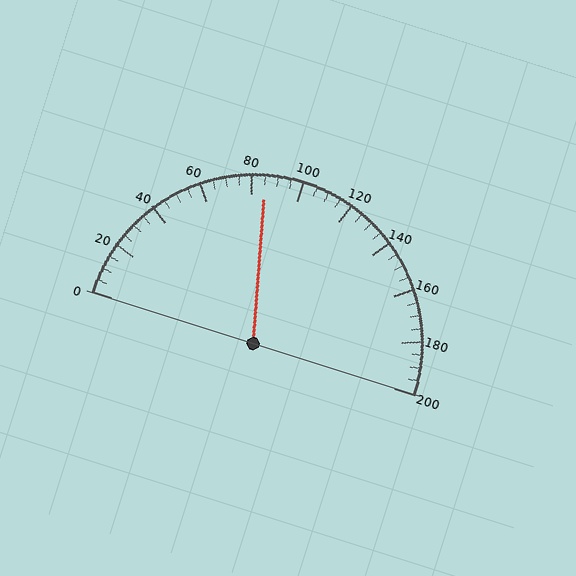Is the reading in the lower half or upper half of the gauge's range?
The reading is in the lower half of the range (0 to 200).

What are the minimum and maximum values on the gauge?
The gauge ranges from 0 to 200.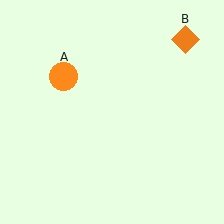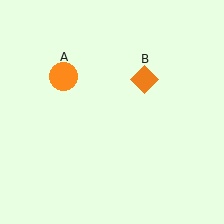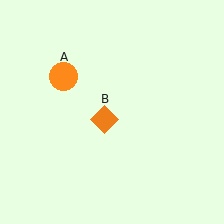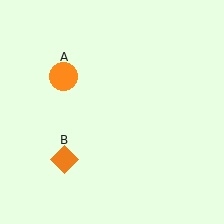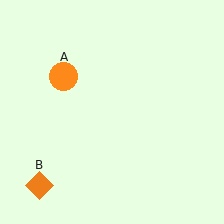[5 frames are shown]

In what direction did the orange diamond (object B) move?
The orange diamond (object B) moved down and to the left.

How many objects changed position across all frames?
1 object changed position: orange diamond (object B).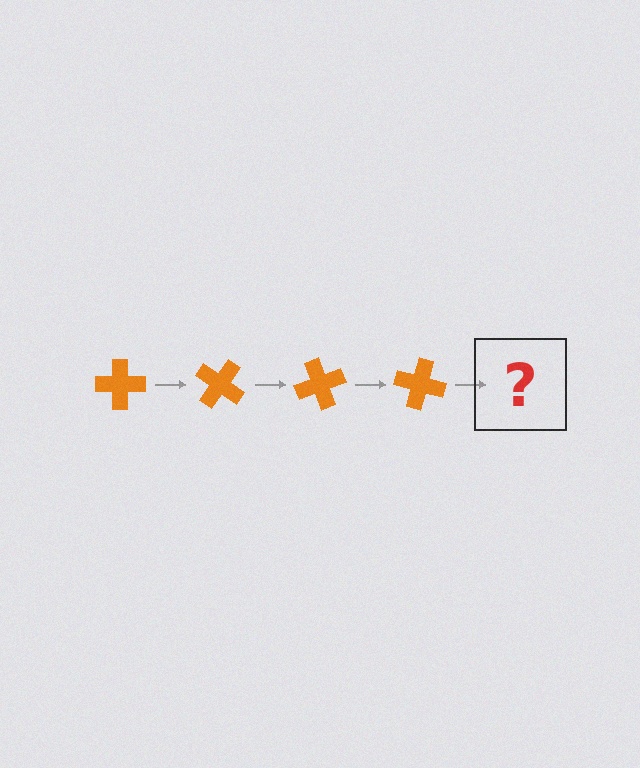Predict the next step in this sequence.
The next step is an orange cross rotated 140 degrees.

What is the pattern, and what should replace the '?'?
The pattern is that the cross rotates 35 degrees each step. The '?' should be an orange cross rotated 140 degrees.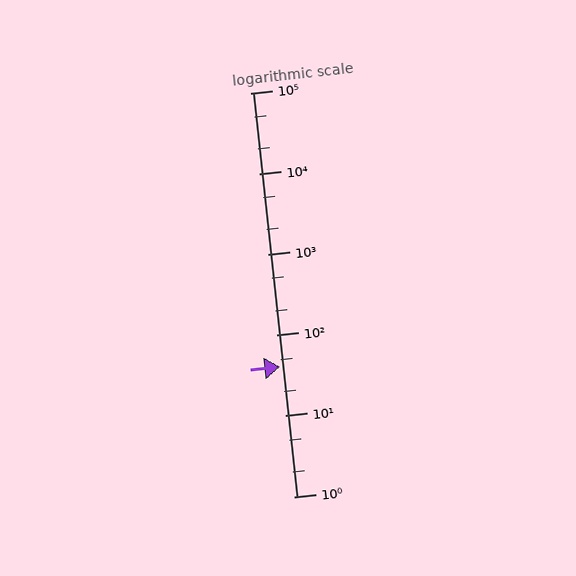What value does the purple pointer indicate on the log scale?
The pointer indicates approximately 40.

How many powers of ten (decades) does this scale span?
The scale spans 5 decades, from 1 to 100000.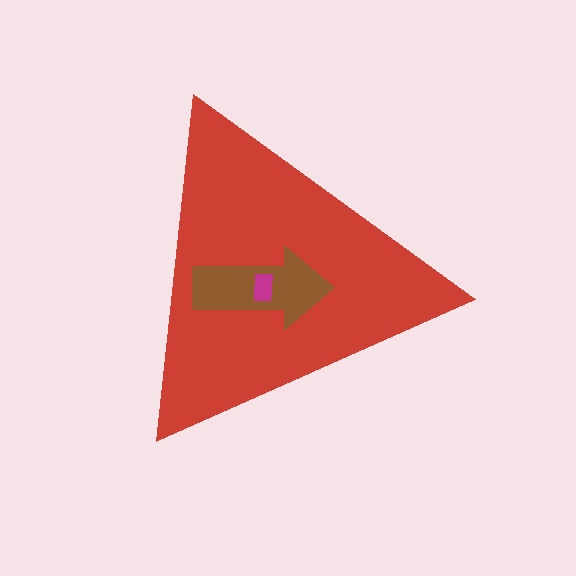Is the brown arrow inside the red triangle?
Yes.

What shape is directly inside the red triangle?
The brown arrow.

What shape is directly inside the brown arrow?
The magenta rectangle.